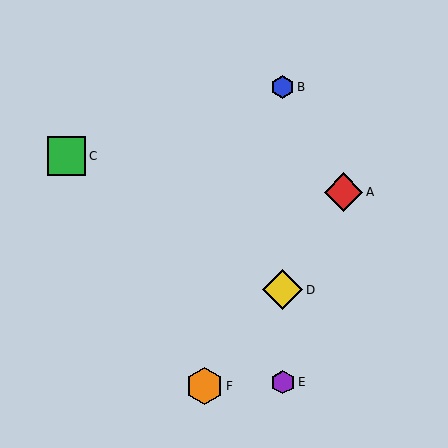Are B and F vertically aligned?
No, B is at x≈283 and F is at x≈204.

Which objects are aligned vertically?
Objects B, D, E are aligned vertically.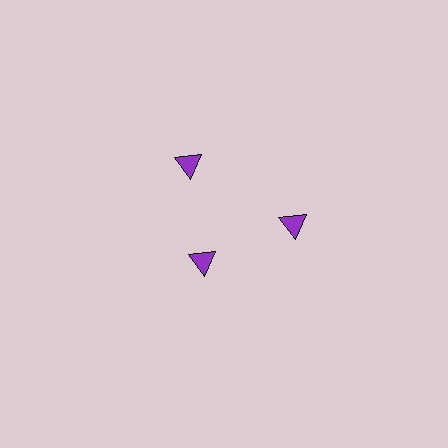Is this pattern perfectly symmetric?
No. The 3 purple triangles are arranged in a ring, but one element near the 7 o'clock position is pulled inward toward the center, breaking the 3-fold rotational symmetry.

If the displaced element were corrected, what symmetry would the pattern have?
It would have 3-fold rotational symmetry — the pattern would map onto itself every 120 degrees.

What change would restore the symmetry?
The symmetry would be restored by moving it outward, back onto the ring so that all 3 triangles sit at equal angles and equal distance from the center.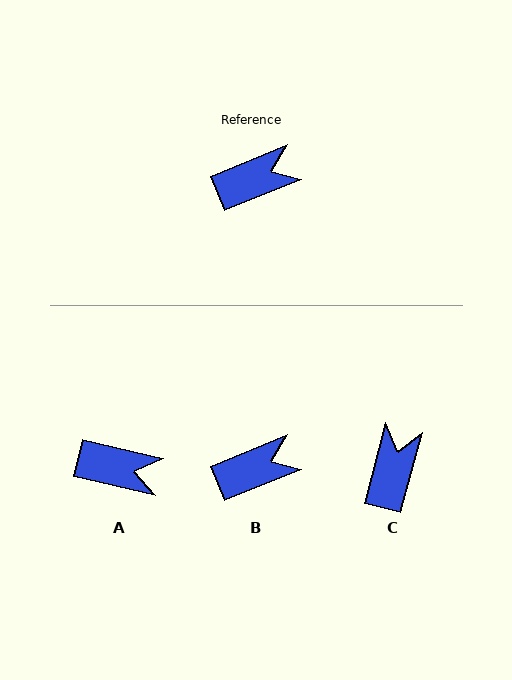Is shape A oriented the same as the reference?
No, it is off by about 35 degrees.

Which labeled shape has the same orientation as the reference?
B.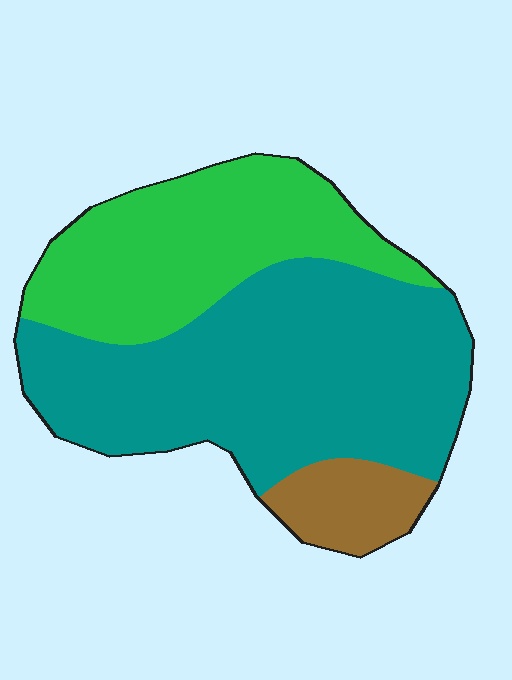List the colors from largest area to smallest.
From largest to smallest: teal, green, brown.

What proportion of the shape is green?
Green takes up about one third (1/3) of the shape.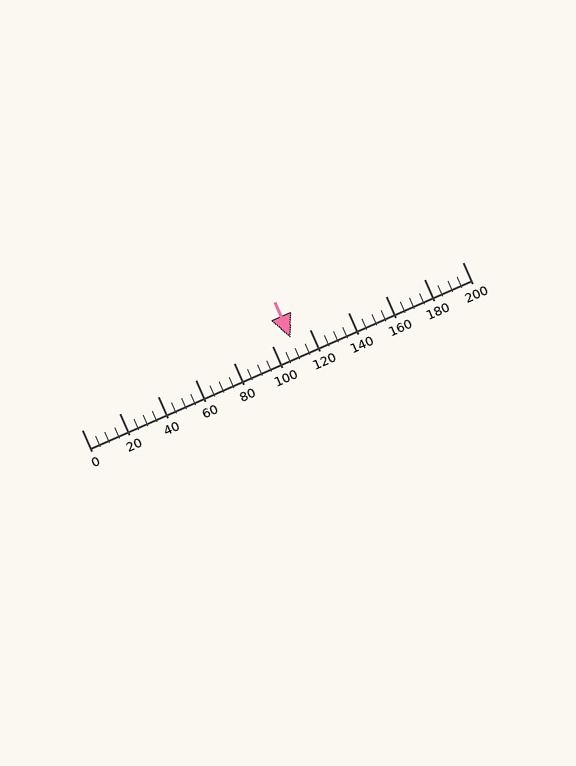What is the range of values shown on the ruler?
The ruler shows values from 0 to 200.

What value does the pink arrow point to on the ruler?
The pink arrow points to approximately 110.